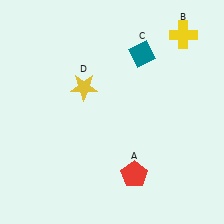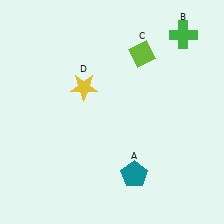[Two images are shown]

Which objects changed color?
A changed from red to teal. B changed from yellow to green. C changed from teal to lime.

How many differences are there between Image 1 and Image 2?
There are 3 differences between the two images.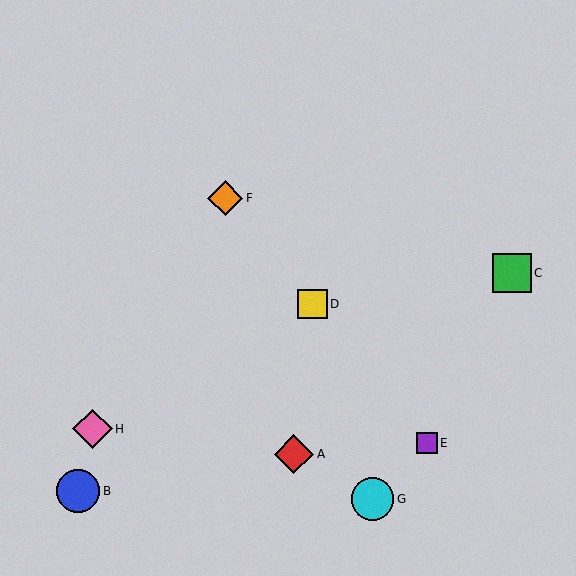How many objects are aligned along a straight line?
3 objects (D, E, F) are aligned along a straight line.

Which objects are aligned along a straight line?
Objects D, E, F are aligned along a straight line.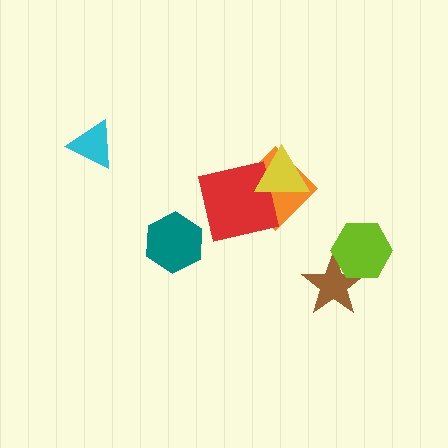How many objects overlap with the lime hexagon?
1 object overlaps with the lime hexagon.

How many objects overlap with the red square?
2 objects overlap with the red square.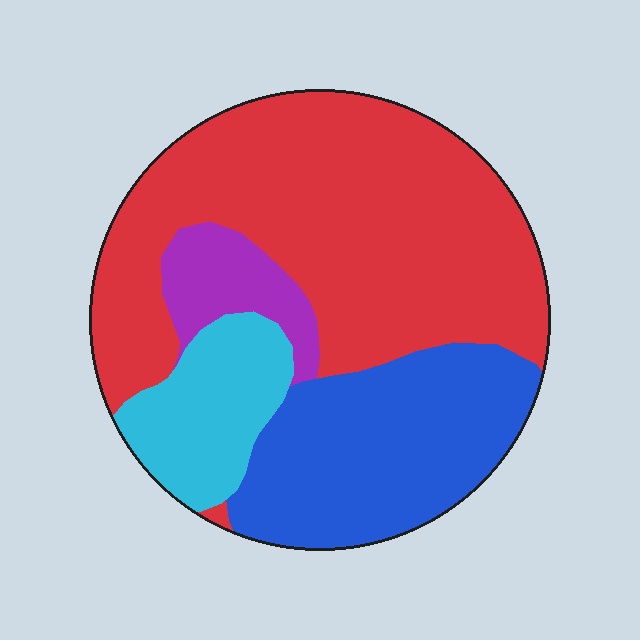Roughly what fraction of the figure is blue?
Blue takes up about one quarter (1/4) of the figure.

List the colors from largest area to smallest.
From largest to smallest: red, blue, cyan, purple.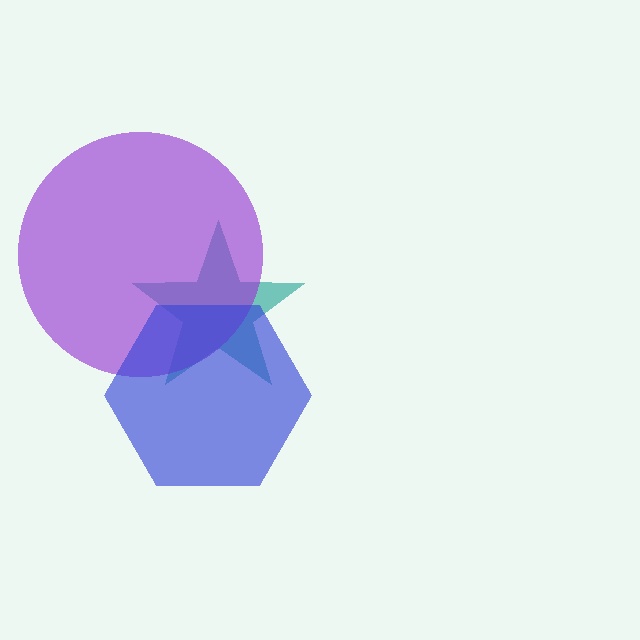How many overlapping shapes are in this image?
There are 3 overlapping shapes in the image.